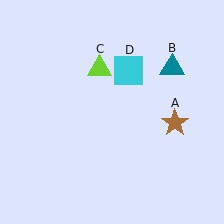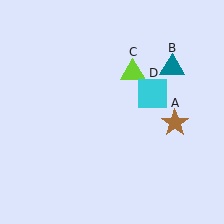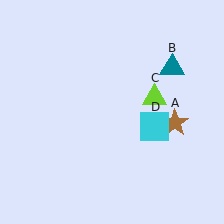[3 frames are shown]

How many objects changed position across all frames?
2 objects changed position: lime triangle (object C), cyan square (object D).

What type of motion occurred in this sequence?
The lime triangle (object C), cyan square (object D) rotated clockwise around the center of the scene.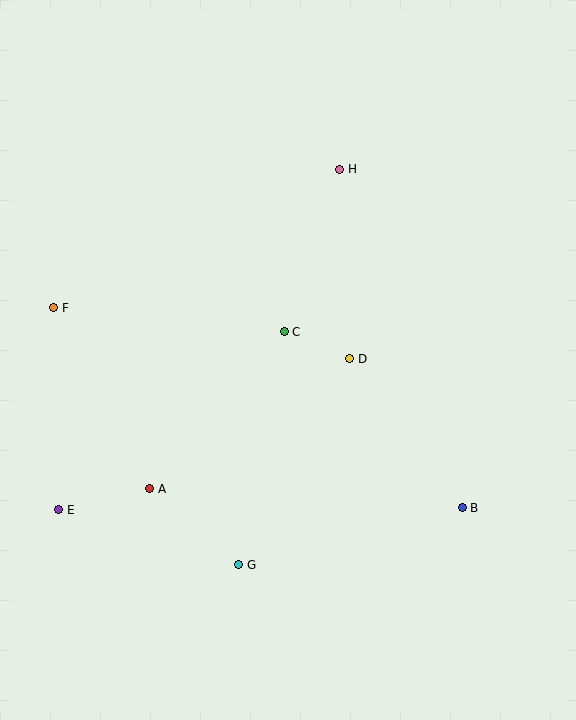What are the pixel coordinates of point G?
Point G is at (239, 565).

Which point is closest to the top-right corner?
Point H is closest to the top-right corner.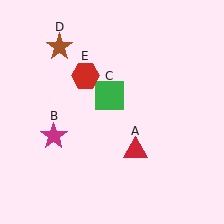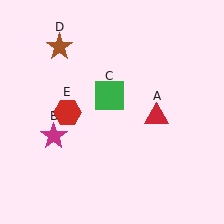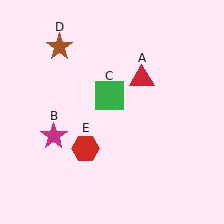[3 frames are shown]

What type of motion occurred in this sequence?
The red triangle (object A), red hexagon (object E) rotated counterclockwise around the center of the scene.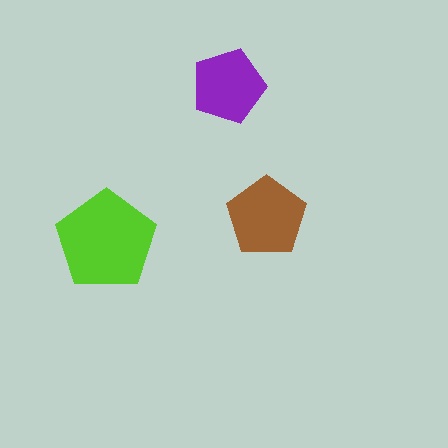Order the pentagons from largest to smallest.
the lime one, the brown one, the purple one.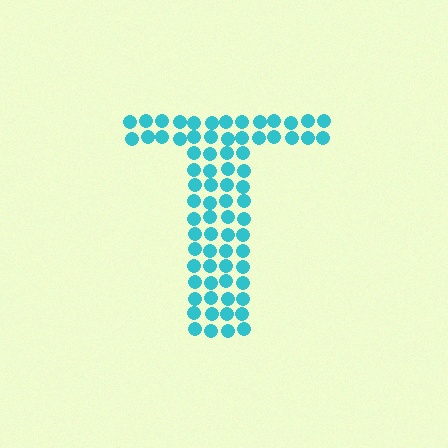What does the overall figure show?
The overall figure shows the letter T.